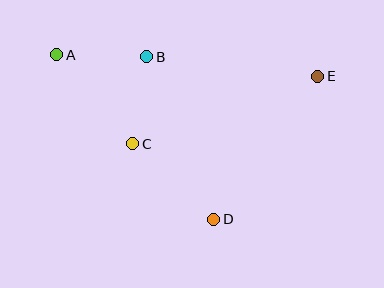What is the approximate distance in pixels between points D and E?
The distance between D and E is approximately 177 pixels.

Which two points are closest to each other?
Points B and C are closest to each other.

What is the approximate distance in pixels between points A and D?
The distance between A and D is approximately 227 pixels.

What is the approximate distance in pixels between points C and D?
The distance between C and D is approximately 111 pixels.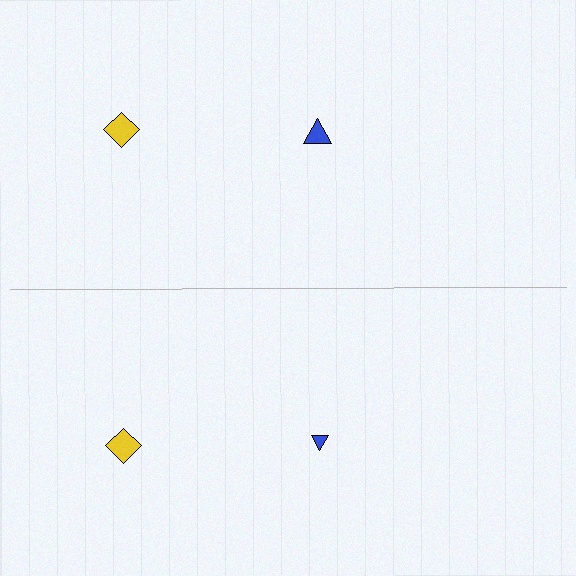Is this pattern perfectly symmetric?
No, the pattern is not perfectly symmetric. The blue triangle on the bottom side has a different size than its mirror counterpart.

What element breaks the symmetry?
The blue triangle on the bottom side has a different size than its mirror counterpart.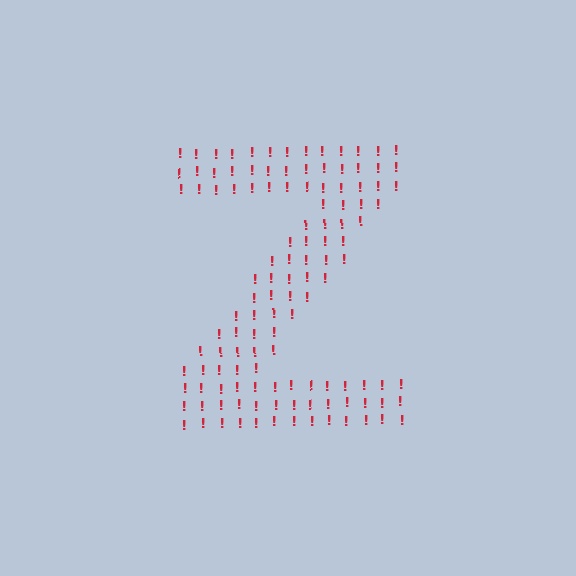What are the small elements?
The small elements are exclamation marks.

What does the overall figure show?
The overall figure shows the letter Z.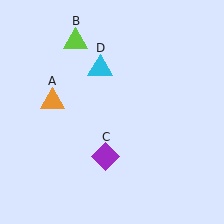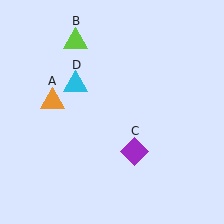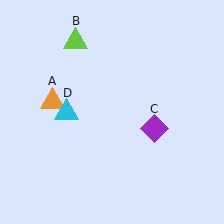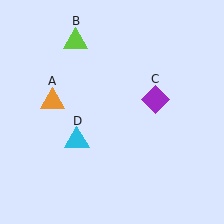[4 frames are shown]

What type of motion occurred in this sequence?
The purple diamond (object C), cyan triangle (object D) rotated counterclockwise around the center of the scene.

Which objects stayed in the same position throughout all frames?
Orange triangle (object A) and lime triangle (object B) remained stationary.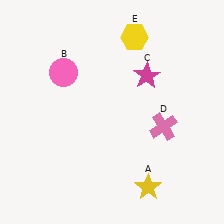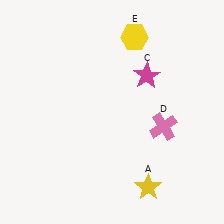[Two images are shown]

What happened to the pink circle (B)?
The pink circle (B) was removed in Image 2. It was in the top-left area of Image 1.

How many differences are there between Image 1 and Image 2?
There is 1 difference between the two images.